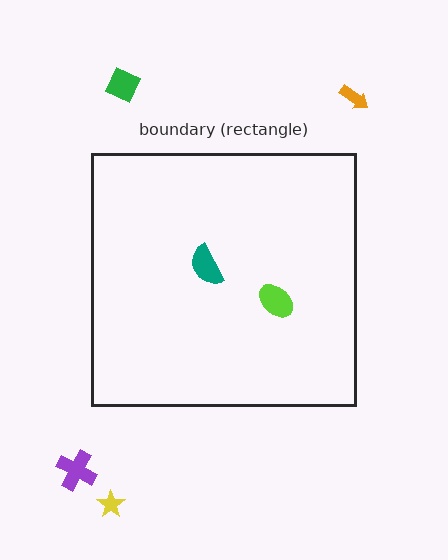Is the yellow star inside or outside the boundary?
Outside.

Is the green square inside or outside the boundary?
Outside.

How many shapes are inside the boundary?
2 inside, 4 outside.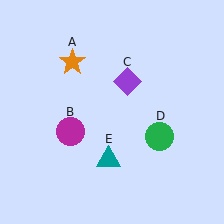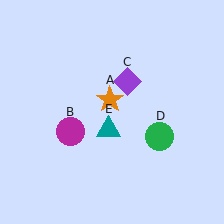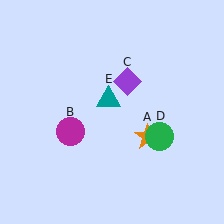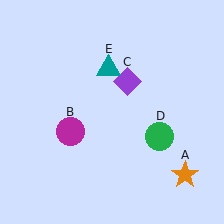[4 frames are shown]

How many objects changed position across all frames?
2 objects changed position: orange star (object A), teal triangle (object E).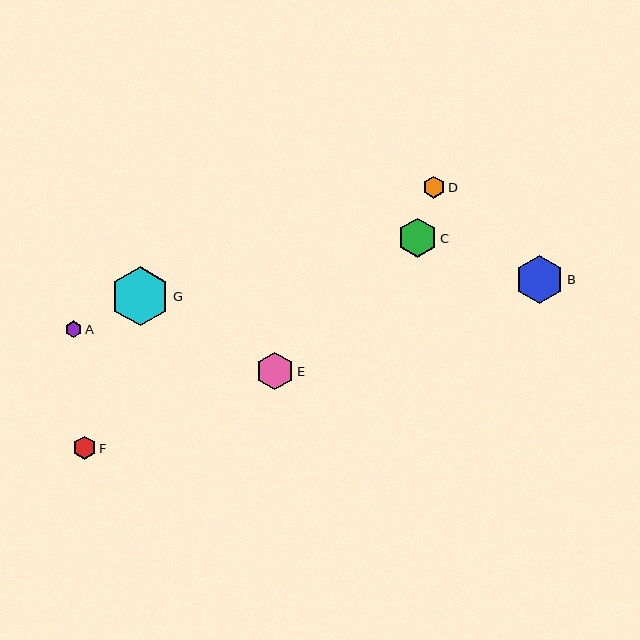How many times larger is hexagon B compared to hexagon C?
Hexagon B is approximately 1.2 times the size of hexagon C.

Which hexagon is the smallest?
Hexagon A is the smallest with a size of approximately 17 pixels.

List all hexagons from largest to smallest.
From largest to smallest: G, B, C, E, F, D, A.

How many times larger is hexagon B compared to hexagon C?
Hexagon B is approximately 1.2 times the size of hexagon C.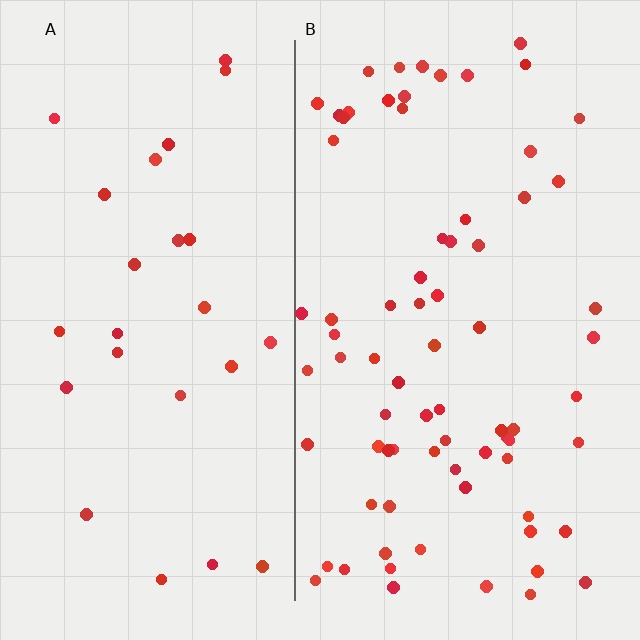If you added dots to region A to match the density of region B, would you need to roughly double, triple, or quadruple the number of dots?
Approximately triple.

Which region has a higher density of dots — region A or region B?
B (the right).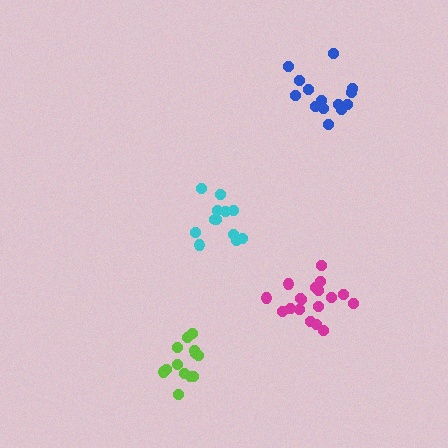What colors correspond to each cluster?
The clusters are colored: lime, magenta, cyan, blue.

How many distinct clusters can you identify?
There are 4 distinct clusters.